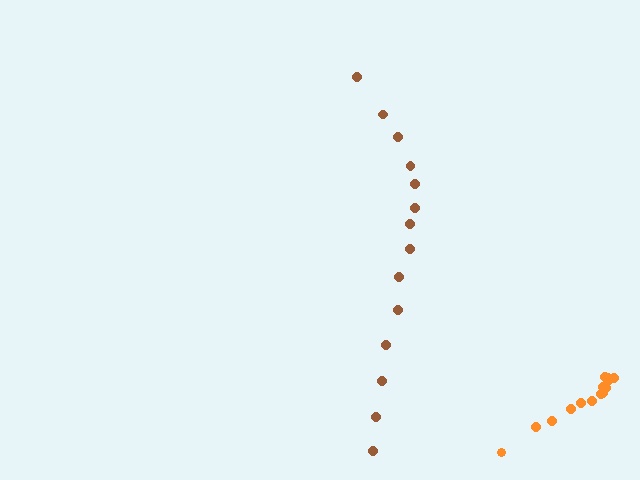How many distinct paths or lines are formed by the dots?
There are 2 distinct paths.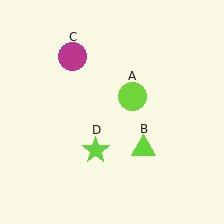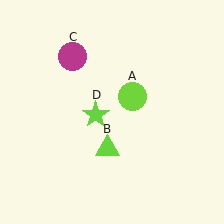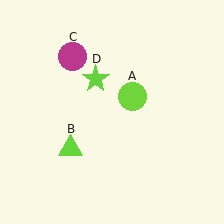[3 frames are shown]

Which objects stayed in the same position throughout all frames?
Lime circle (object A) and magenta circle (object C) remained stationary.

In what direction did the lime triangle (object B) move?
The lime triangle (object B) moved left.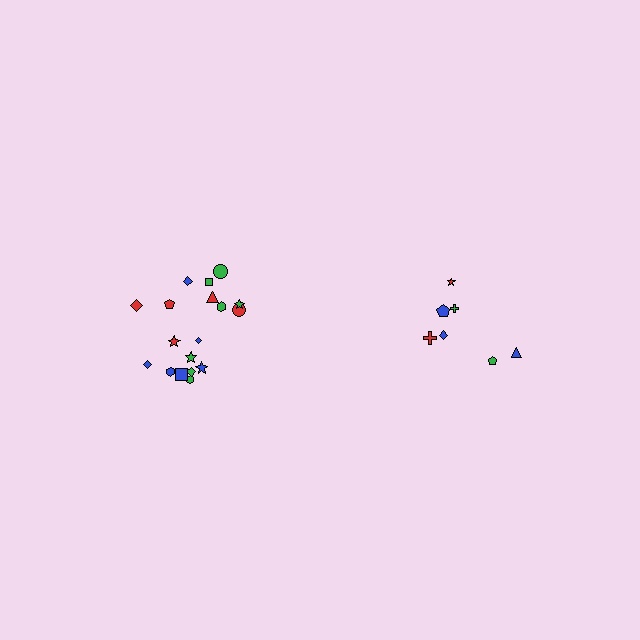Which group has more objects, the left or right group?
The left group.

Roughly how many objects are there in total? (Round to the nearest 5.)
Roughly 25 objects in total.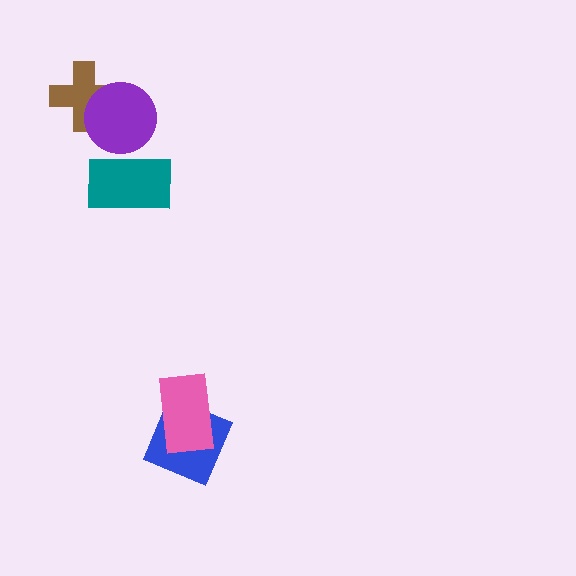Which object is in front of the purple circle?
The teal rectangle is in front of the purple circle.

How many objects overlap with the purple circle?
2 objects overlap with the purple circle.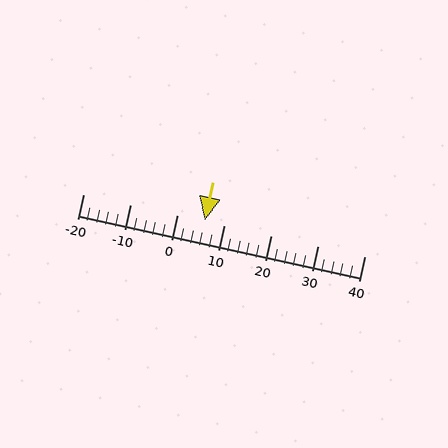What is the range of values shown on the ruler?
The ruler shows values from -20 to 40.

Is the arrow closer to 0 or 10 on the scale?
The arrow is closer to 10.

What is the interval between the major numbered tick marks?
The major tick marks are spaced 10 units apart.